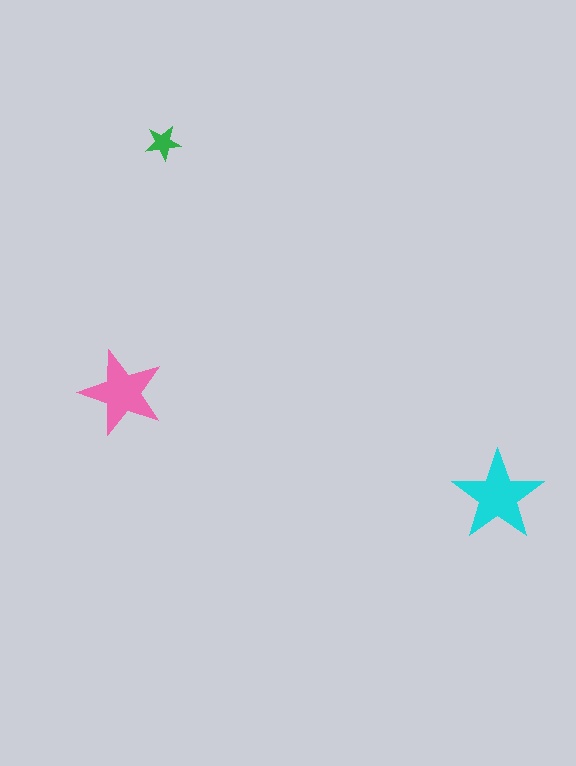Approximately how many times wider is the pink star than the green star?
About 2.5 times wider.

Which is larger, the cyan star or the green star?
The cyan one.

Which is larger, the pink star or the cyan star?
The cyan one.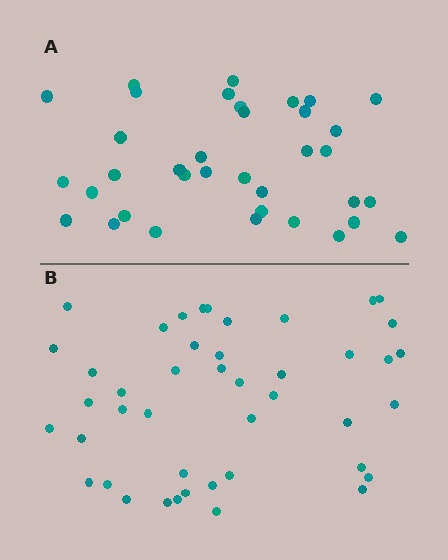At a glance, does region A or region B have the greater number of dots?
Region B (the bottom region) has more dots.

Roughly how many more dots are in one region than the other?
Region B has roughly 8 or so more dots than region A.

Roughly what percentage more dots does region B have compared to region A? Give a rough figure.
About 20% more.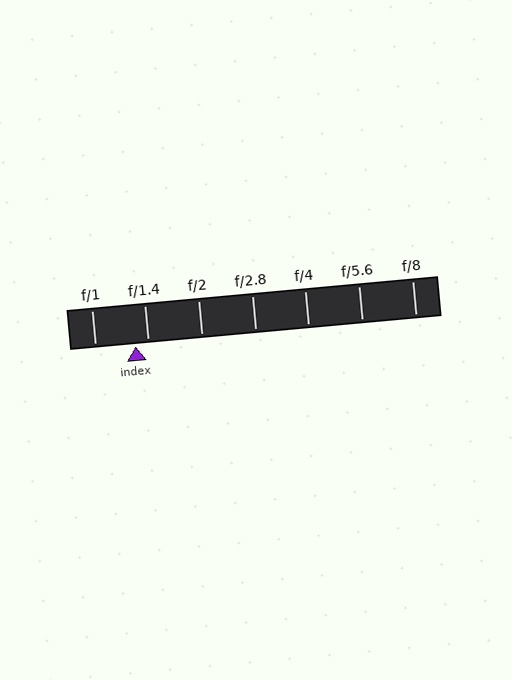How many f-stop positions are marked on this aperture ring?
There are 7 f-stop positions marked.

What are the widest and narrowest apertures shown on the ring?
The widest aperture shown is f/1 and the narrowest is f/8.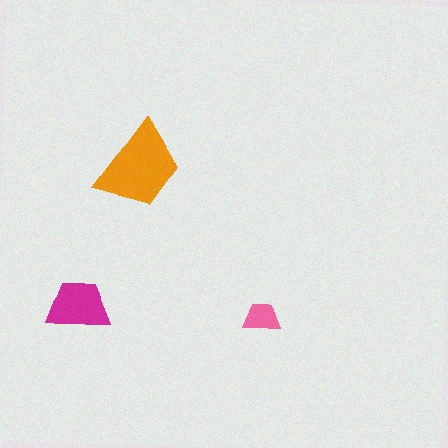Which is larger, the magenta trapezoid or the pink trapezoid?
The magenta one.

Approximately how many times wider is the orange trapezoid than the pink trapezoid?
About 2.5 times wider.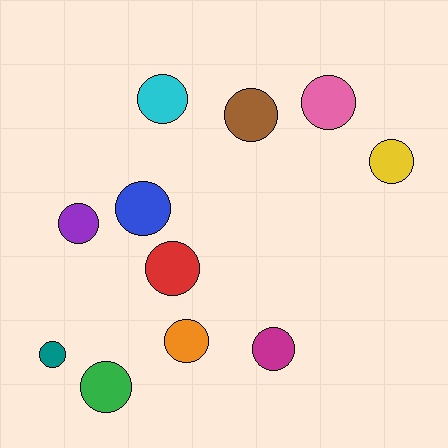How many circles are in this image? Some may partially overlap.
There are 11 circles.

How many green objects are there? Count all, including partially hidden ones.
There is 1 green object.